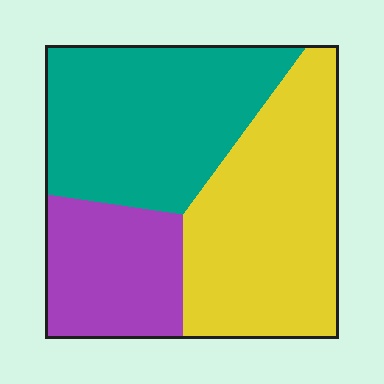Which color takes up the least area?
Purple, at roughly 20%.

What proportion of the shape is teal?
Teal takes up between a quarter and a half of the shape.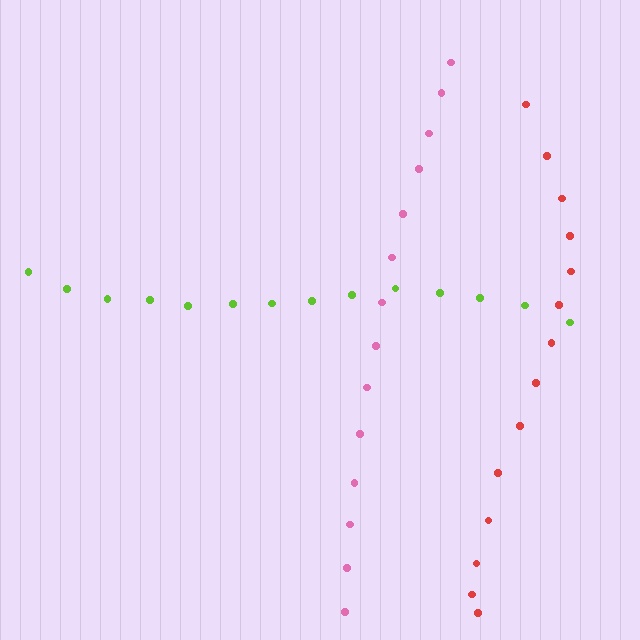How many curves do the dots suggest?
There are 3 distinct paths.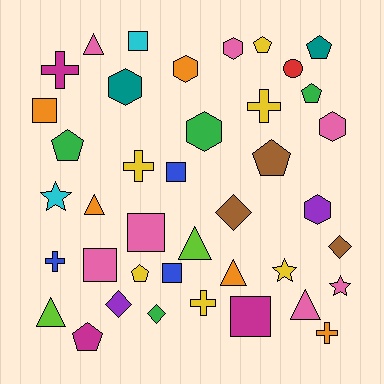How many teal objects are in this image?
There are 2 teal objects.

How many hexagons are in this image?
There are 6 hexagons.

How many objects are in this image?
There are 40 objects.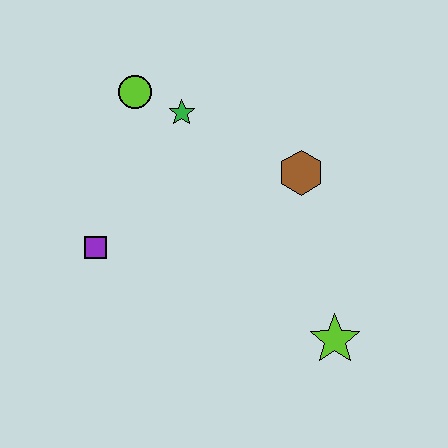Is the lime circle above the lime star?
Yes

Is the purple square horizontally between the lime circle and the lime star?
No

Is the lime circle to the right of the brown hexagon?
No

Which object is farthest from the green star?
The lime star is farthest from the green star.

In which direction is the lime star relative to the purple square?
The lime star is to the right of the purple square.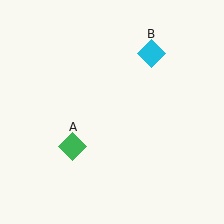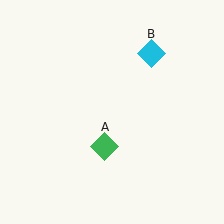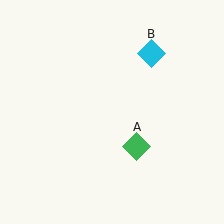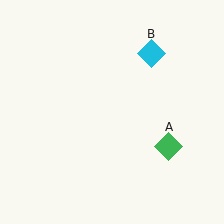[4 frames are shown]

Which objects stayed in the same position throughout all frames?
Cyan diamond (object B) remained stationary.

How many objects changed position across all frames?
1 object changed position: green diamond (object A).